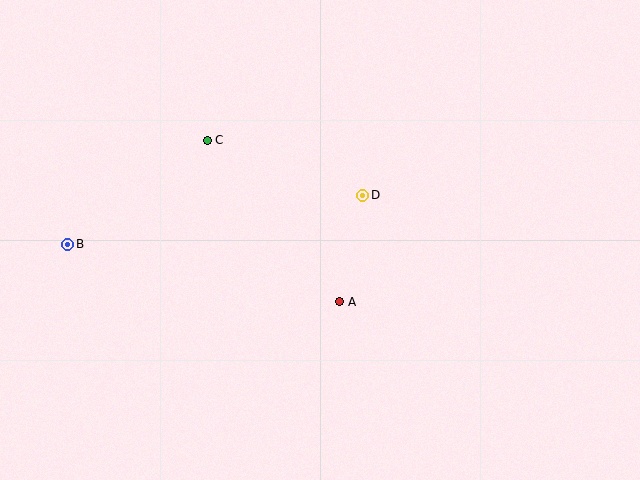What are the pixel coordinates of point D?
Point D is at (363, 195).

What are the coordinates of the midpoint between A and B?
The midpoint between A and B is at (204, 273).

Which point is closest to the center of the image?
Point D at (363, 195) is closest to the center.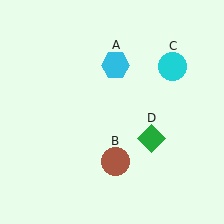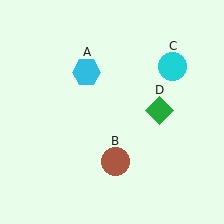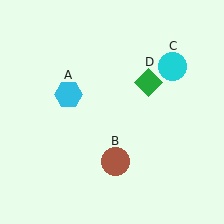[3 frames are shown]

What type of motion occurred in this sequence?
The cyan hexagon (object A), green diamond (object D) rotated counterclockwise around the center of the scene.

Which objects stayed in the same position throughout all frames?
Brown circle (object B) and cyan circle (object C) remained stationary.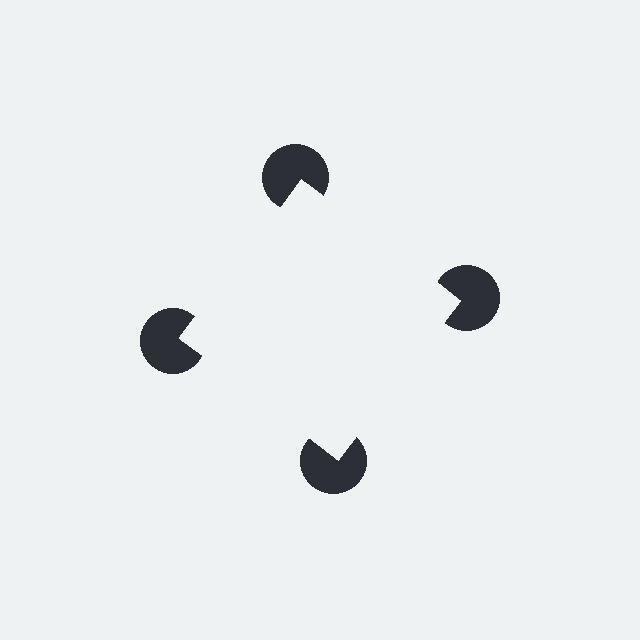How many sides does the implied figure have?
4 sides.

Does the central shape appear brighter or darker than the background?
It typically appears slightly brighter than the background, even though no actual brightness change is drawn.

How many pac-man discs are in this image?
There are 4 — one at each vertex of the illusory square.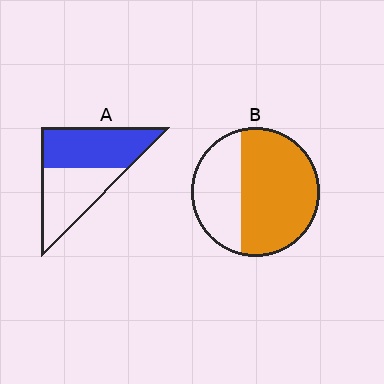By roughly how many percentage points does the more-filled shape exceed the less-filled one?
By roughly 10 percentage points (B over A).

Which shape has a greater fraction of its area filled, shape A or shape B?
Shape B.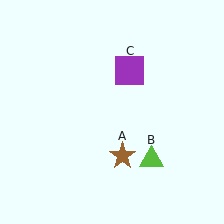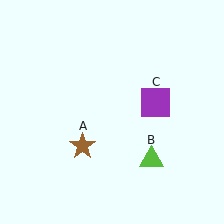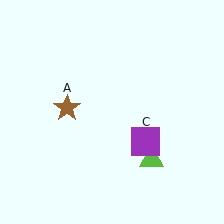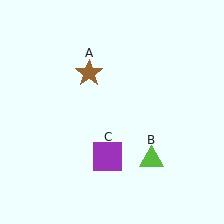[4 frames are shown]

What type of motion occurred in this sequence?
The brown star (object A), purple square (object C) rotated clockwise around the center of the scene.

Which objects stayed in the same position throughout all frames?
Lime triangle (object B) remained stationary.